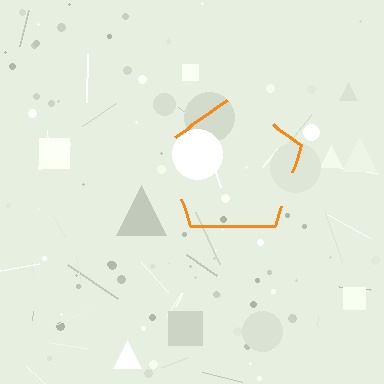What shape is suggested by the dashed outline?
The dashed outline suggests a pentagon.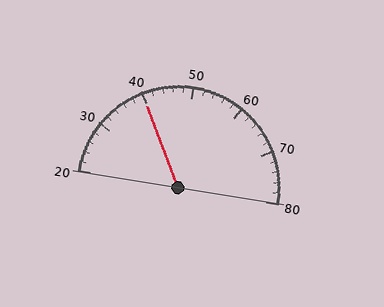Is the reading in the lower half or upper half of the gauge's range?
The reading is in the lower half of the range (20 to 80).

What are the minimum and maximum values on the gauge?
The gauge ranges from 20 to 80.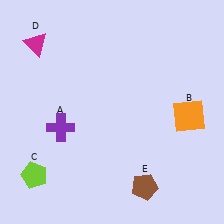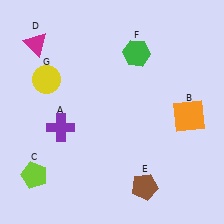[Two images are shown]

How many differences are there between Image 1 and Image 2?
There are 2 differences between the two images.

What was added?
A green hexagon (F), a yellow circle (G) were added in Image 2.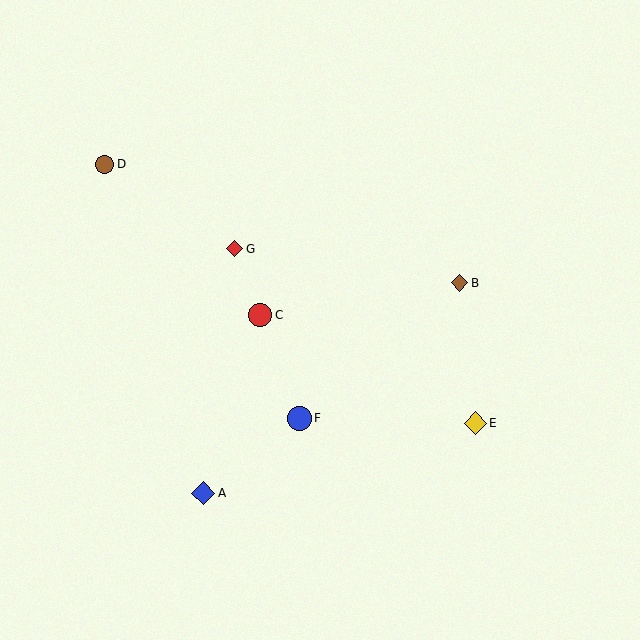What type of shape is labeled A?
Shape A is a blue diamond.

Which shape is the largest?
The blue circle (labeled F) is the largest.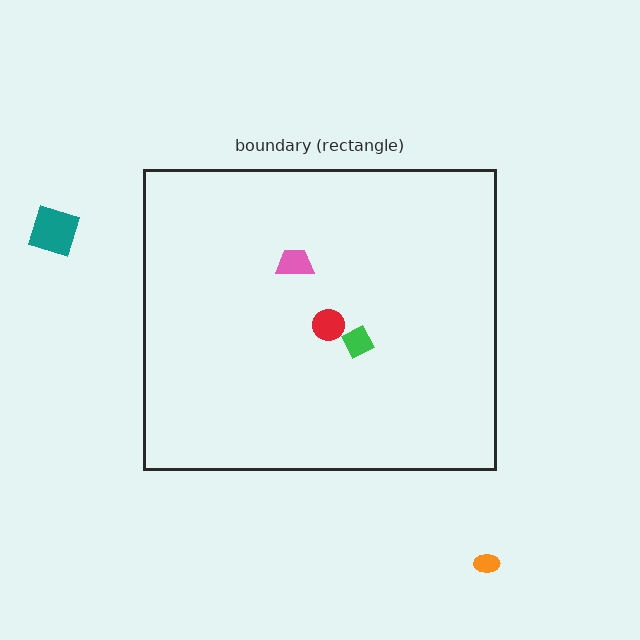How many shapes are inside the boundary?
3 inside, 2 outside.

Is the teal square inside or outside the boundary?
Outside.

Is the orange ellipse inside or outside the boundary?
Outside.